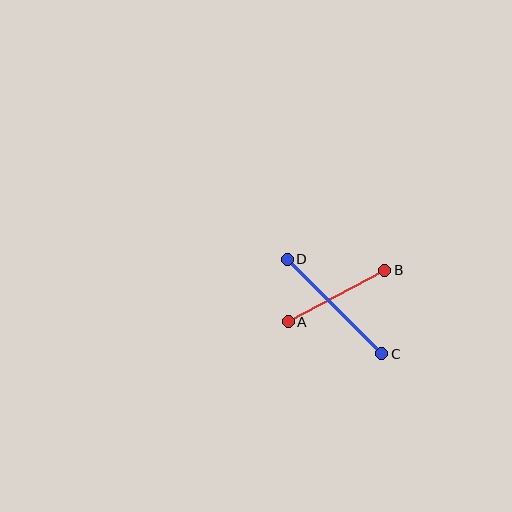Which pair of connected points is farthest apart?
Points C and D are farthest apart.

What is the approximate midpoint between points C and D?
The midpoint is at approximately (335, 307) pixels.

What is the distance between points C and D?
The distance is approximately 134 pixels.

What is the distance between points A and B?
The distance is approximately 109 pixels.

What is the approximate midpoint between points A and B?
The midpoint is at approximately (336, 296) pixels.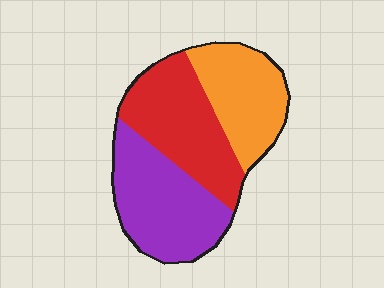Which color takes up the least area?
Orange, at roughly 30%.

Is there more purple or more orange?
Purple.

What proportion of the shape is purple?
Purple covers 37% of the shape.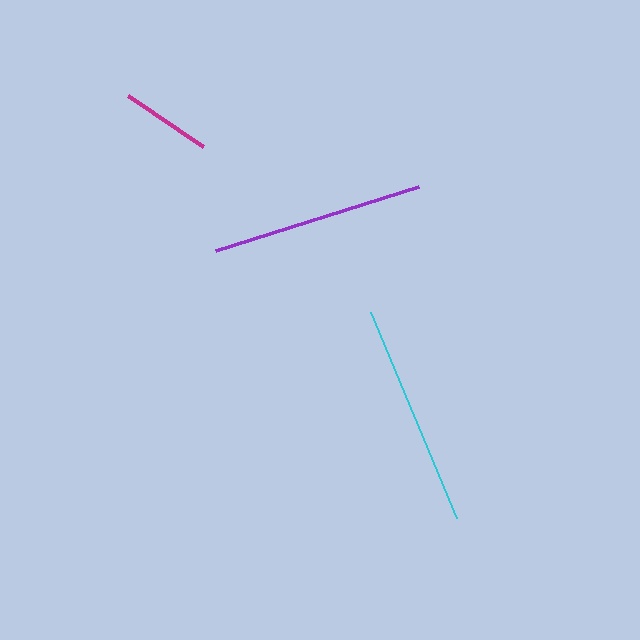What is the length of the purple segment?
The purple segment is approximately 214 pixels long.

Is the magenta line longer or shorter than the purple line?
The purple line is longer than the magenta line.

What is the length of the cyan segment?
The cyan segment is approximately 223 pixels long.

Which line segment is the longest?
The cyan line is the longest at approximately 223 pixels.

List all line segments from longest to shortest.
From longest to shortest: cyan, purple, magenta.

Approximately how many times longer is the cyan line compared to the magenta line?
The cyan line is approximately 2.4 times the length of the magenta line.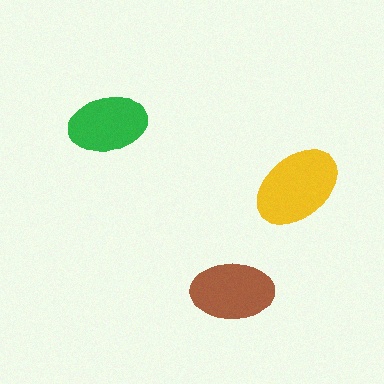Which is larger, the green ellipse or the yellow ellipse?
The yellow one.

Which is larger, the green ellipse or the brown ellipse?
The brown one.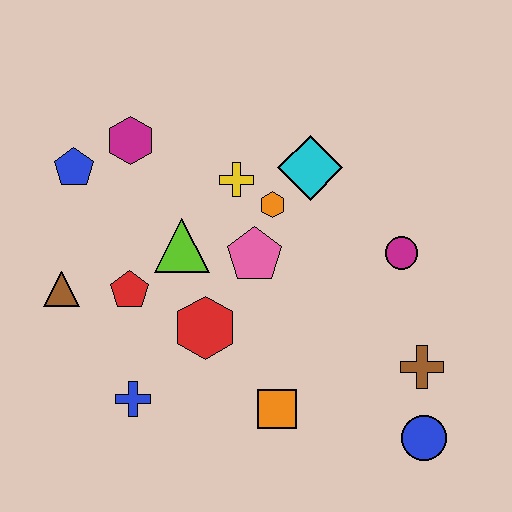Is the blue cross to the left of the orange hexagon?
Yes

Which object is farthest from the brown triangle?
The blue circle is farthest from the brown triangle.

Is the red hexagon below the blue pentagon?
Yes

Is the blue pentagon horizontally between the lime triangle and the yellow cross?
No